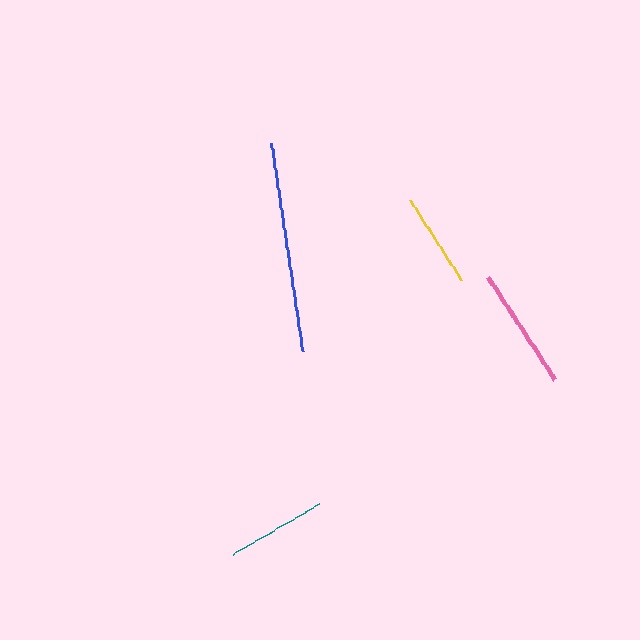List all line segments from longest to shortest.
From longest to shortest: blue, pink, teal, yellow.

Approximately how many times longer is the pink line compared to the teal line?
The pink line is approximately 1.2 times the length of the teal line.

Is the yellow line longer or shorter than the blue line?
The blue line is longer than the yellow line.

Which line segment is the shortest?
The yellow line is the shortest at approximately 95 pixels.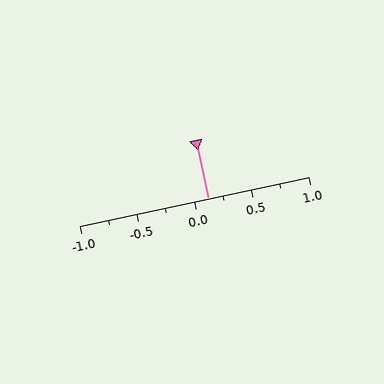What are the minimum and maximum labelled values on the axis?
The axis runs from -1.0 to 1.0.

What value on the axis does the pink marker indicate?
The marker indicates approximately 0.12.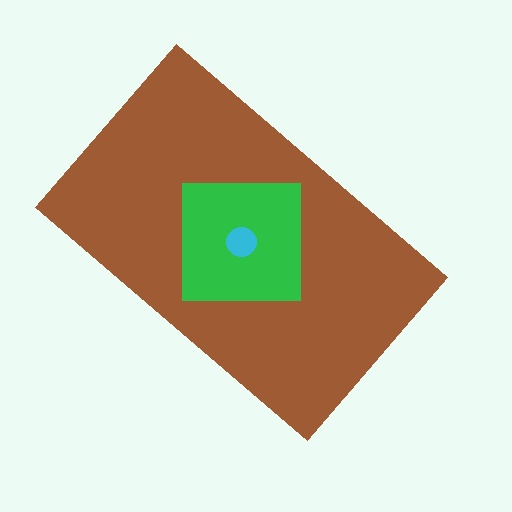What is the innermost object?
The cyan circle.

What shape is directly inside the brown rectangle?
The green square.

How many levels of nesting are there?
3.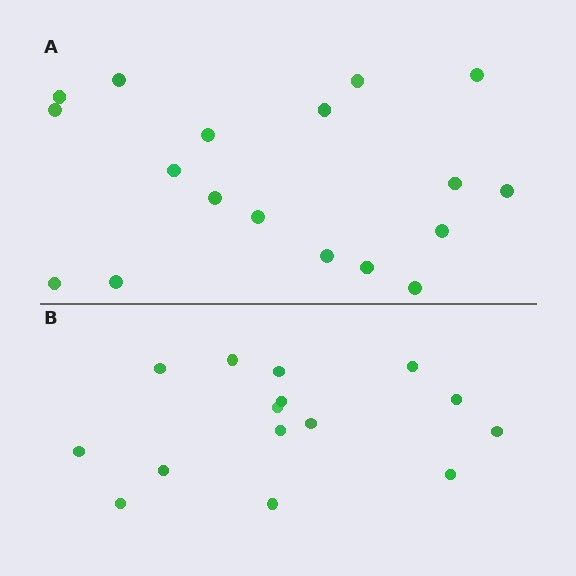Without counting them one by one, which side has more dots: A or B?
Region A (the top region) has more dots.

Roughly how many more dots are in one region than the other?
Region A has just a few more — roughly 2 or 3 more dots than region B.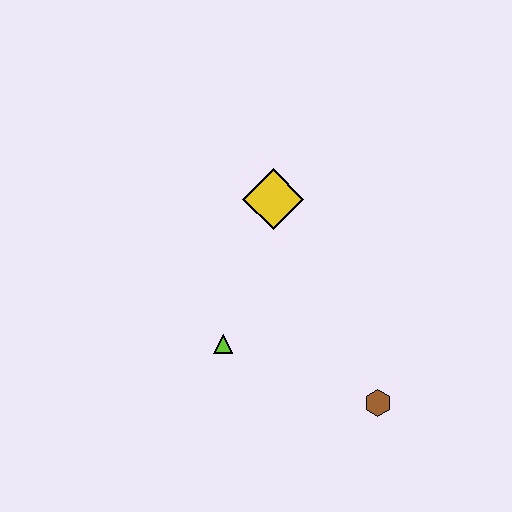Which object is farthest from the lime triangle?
The brown hexagon is farthest from the lime triangle.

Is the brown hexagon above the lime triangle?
No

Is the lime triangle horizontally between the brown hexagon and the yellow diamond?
No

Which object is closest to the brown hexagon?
The lime triangle is closest to the brown hexagon.